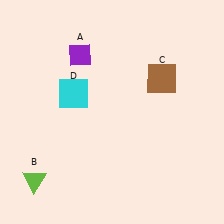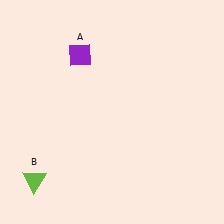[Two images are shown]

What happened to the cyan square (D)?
The cyan square (D) was removed in Image 2. It was in the top-left area of Image 1.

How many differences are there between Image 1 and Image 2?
There are 2 differences between the two images.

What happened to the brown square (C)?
The brown square (C) was removed in Image 2. It was in the top-right area of Image 1.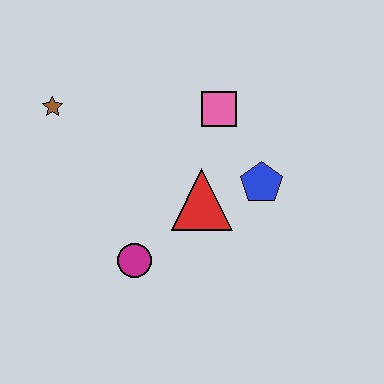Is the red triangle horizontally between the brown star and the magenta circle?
No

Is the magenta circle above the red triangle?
No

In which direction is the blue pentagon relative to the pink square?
The blue pentagon is below the pink square.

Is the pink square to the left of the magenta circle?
No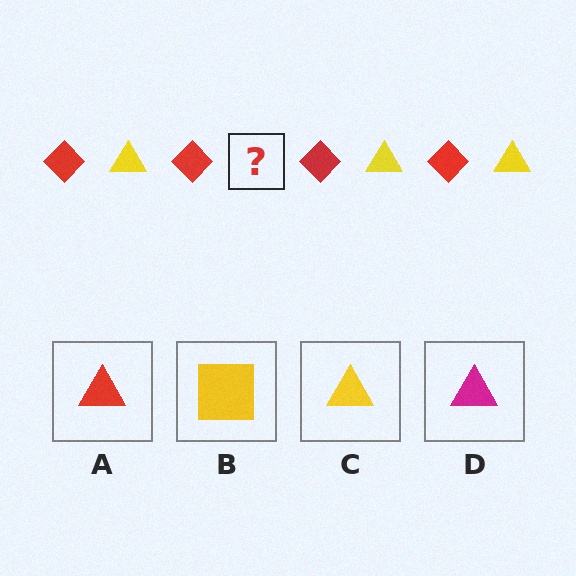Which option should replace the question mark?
Option C.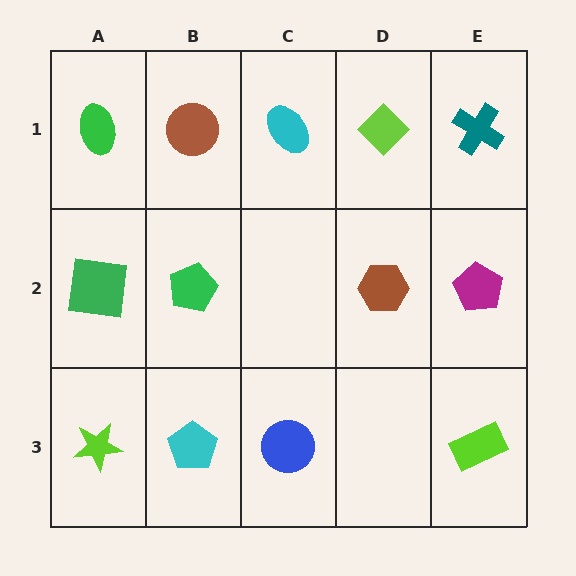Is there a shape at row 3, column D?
No, that cell is empty.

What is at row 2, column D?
A brown hexagon.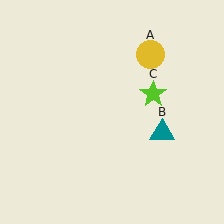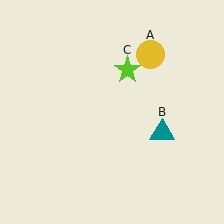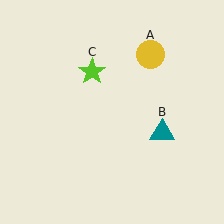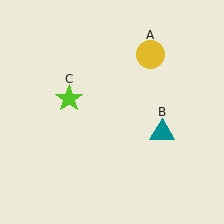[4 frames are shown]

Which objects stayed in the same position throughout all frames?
Yellow circle (object A) and teal triangle (object B) remained stationary.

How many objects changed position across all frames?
1 object changed position: lime star (object C).